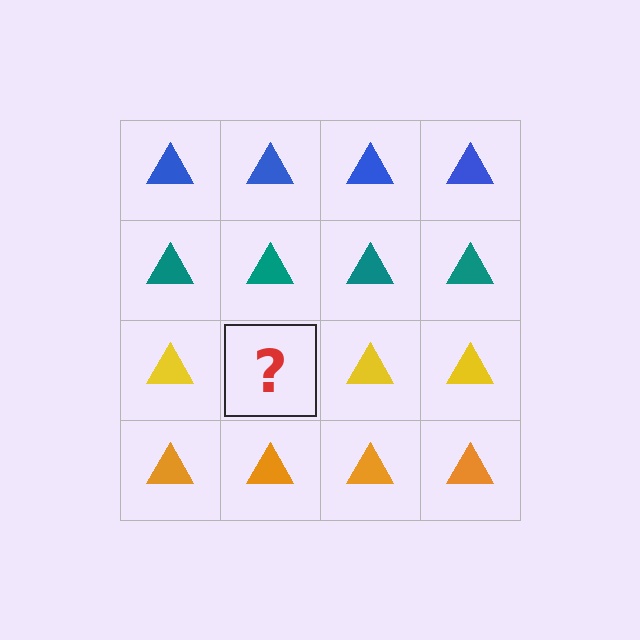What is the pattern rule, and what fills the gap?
The rule is that each row has a consistent color. The gap should be filled with a yellow triangle.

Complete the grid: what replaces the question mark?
The question mark should be replaced with a yellow triangle.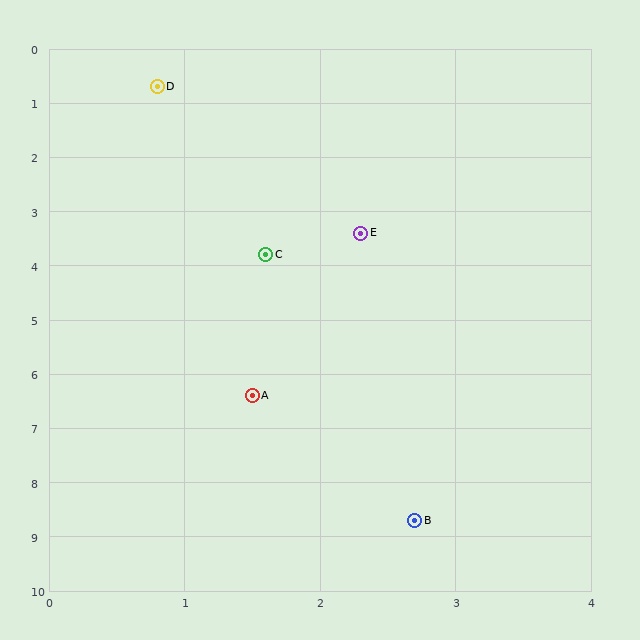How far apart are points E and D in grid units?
Points E and D are about 3.1 grid units apart.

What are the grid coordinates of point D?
Point D is at approximately (0.8, 0.7).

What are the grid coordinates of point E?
Point E is at approximately (2.3, 3.4).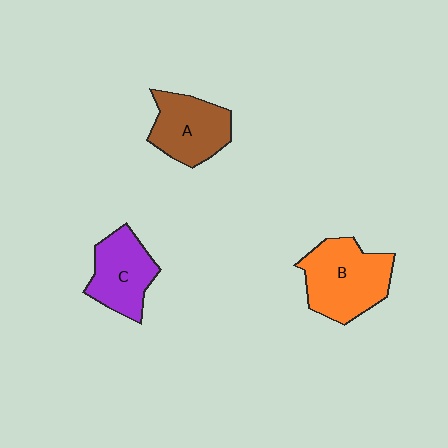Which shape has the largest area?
Shape B (orange).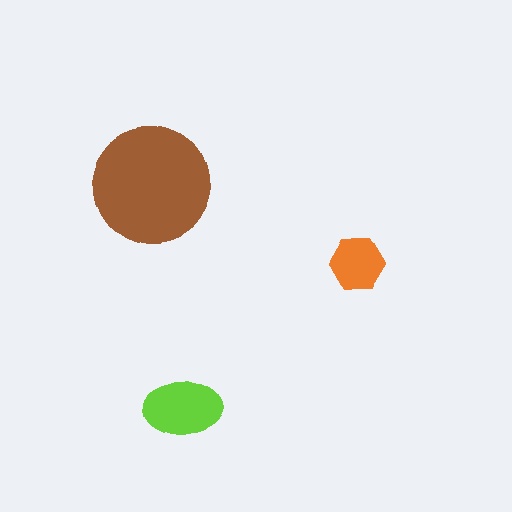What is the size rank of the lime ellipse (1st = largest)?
2nd.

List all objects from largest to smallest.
The brown circle, the lime ellipse, the orange hexagon.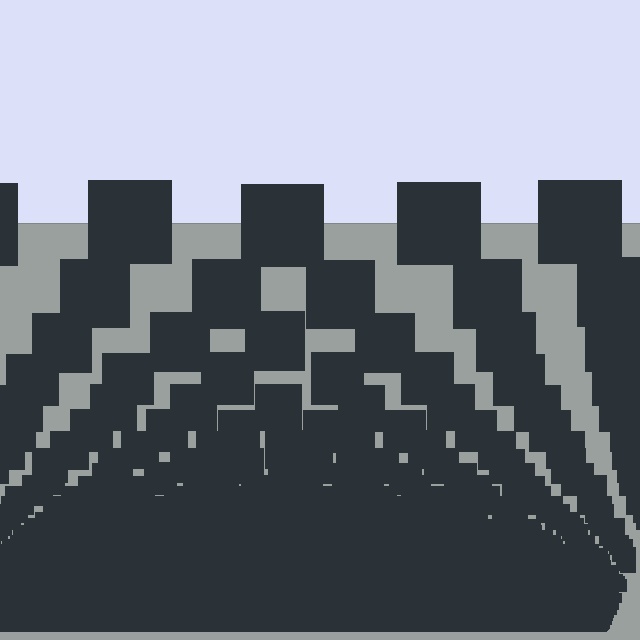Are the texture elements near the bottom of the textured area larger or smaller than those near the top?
Smaller. The gradient is inverted — elements near the bottom are smaller and denser.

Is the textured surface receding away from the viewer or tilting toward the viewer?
The surface appears to tilt toward the viewer. Texture elements get larger and sparser toward the top.